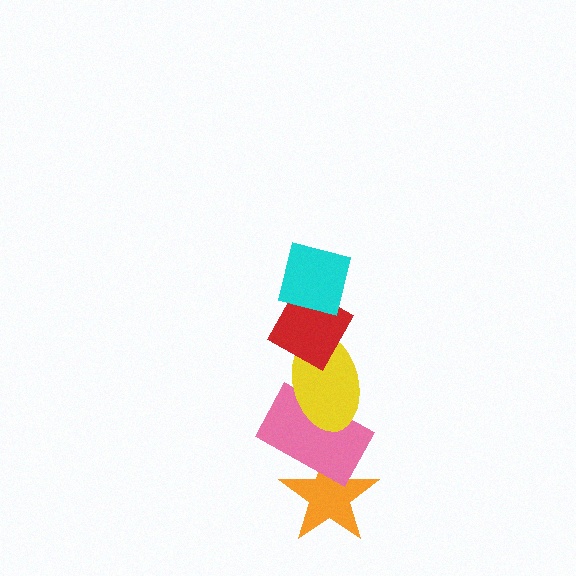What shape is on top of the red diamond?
The cyan square is on top of the red diamond.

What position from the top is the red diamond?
The red diamond is 2nd from the top.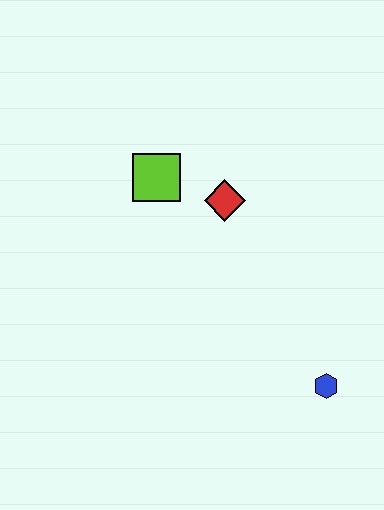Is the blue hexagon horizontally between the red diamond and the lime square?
No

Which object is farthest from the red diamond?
The blue hexagon is farthest from the red diamond.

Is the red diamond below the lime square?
Yes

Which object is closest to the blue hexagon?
The red diamond is closest to the blue hexagon.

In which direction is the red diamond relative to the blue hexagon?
The red diamond is above the blue hexagon.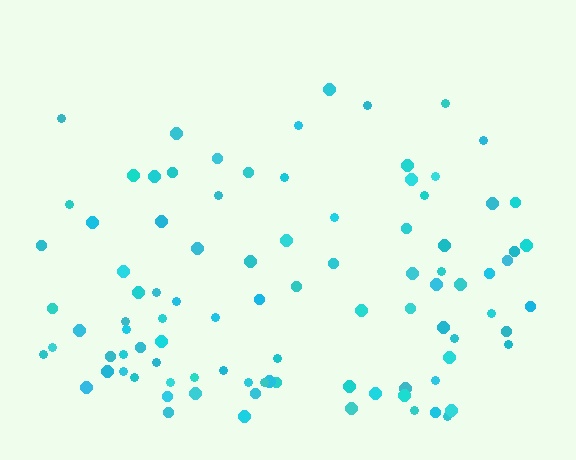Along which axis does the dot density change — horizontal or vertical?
Vertical.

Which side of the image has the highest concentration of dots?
The bottom.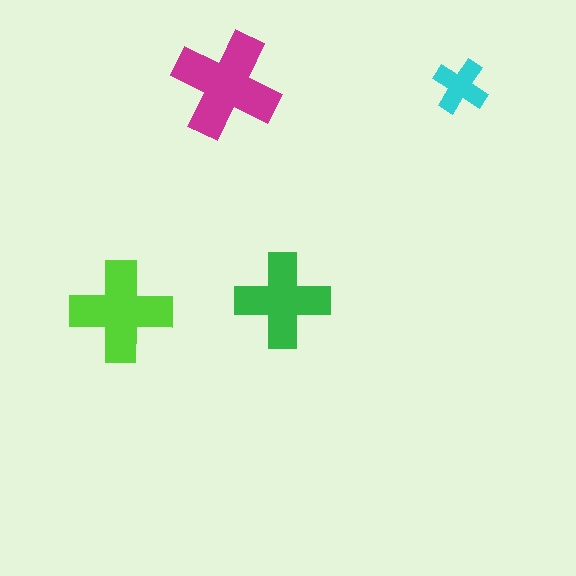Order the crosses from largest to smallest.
the magenta one, the lime one, the green one, the cyan one.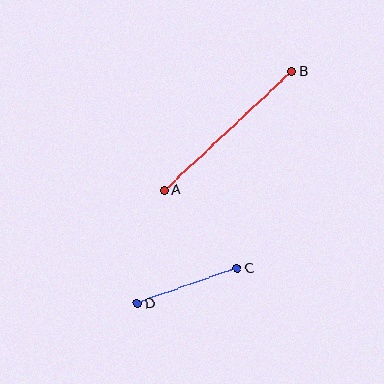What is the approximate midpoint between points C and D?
The midpoint is at approximately (187, 286) pixels.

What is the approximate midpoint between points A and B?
The midpoint is at approximately (228, 131) pixels.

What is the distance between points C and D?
The distance is approximately 106 pixels.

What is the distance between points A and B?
The distance is approximately 175 pixels.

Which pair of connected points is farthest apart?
Points A and B are farthest apart.